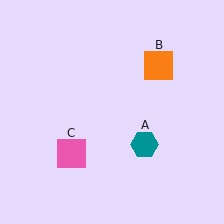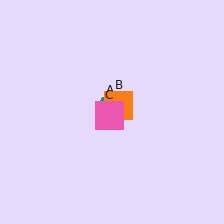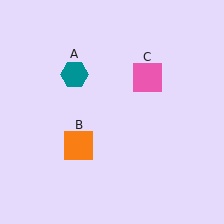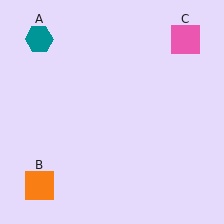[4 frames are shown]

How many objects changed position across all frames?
3 objects changed position: teal hexagon (object A), orange square (object B), pink square (object C).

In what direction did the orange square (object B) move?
The orange square (object B) moved down and to the left.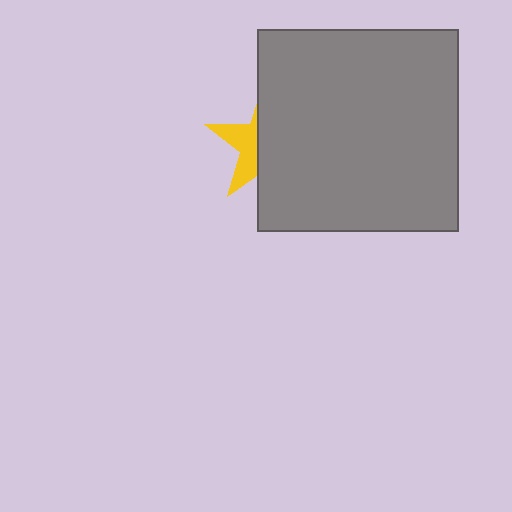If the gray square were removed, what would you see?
You would see the complete yellow star.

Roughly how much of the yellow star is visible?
A small part of it is visible (roughly 37%).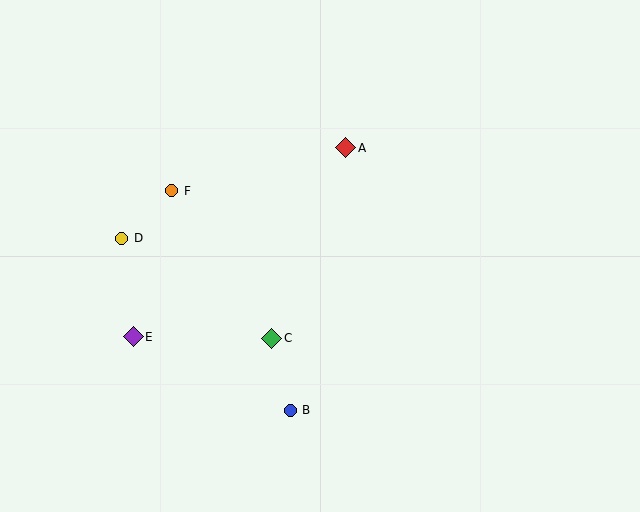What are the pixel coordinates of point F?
Point F is at (172, 191).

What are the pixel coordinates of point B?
Point B is at (290, 410).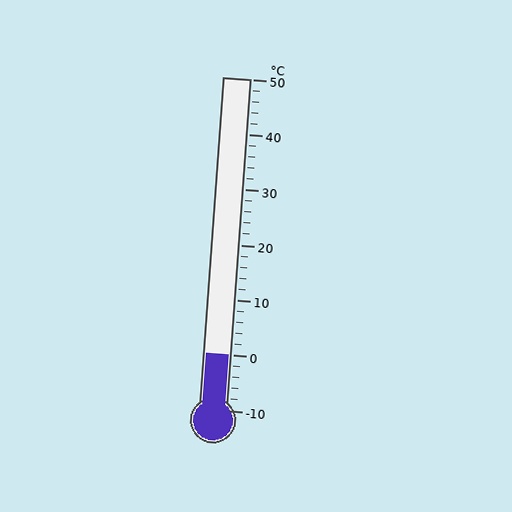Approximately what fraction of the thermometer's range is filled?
The thermometer is filled to approximately 15% of its range.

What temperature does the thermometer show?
The thermometer shows approximately 0°C.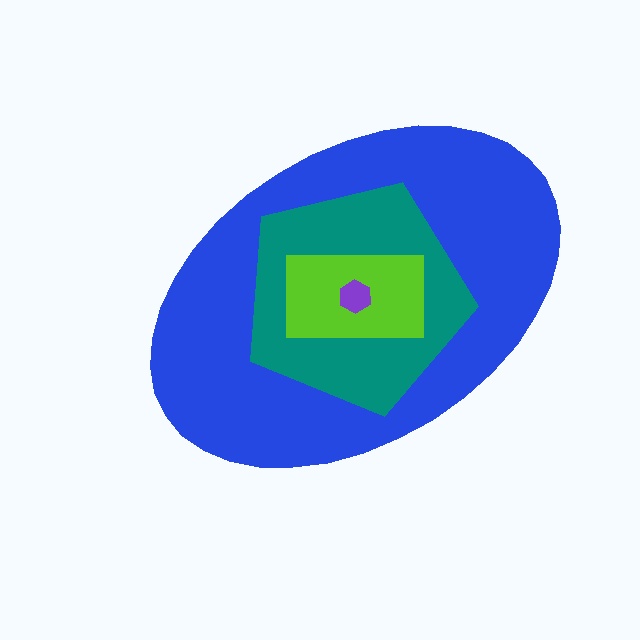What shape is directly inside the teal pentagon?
The lime rectangle.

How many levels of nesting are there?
4.